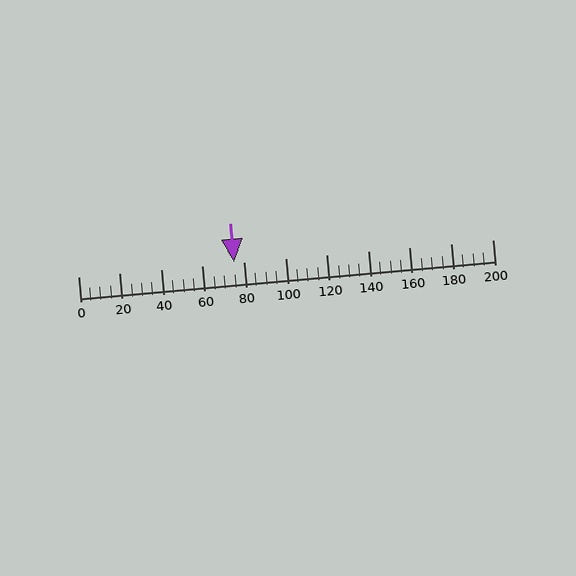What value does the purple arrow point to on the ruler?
The purple arrow points to approximately 75.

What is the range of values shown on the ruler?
The ruler shows values from 0 to 200.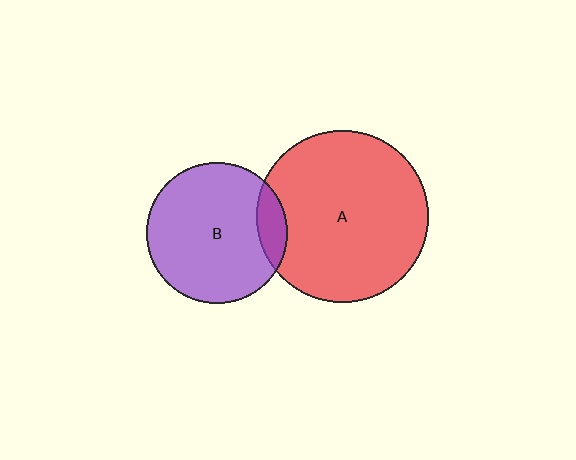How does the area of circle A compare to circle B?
Approximately 1.5 times.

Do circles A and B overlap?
Yes.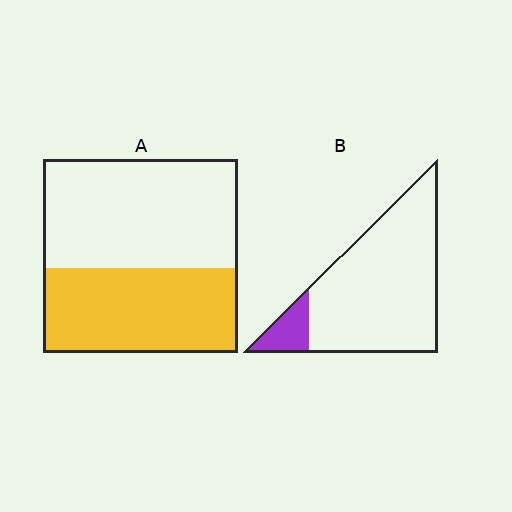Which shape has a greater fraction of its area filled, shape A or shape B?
Shape A.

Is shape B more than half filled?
No.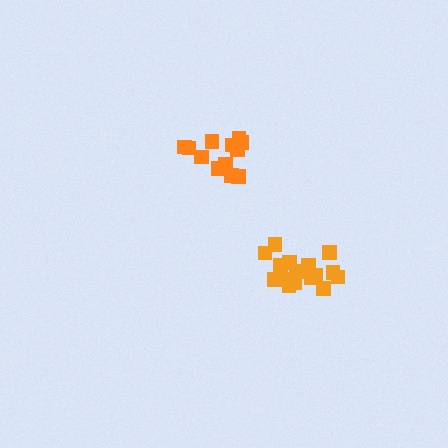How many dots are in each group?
Group 1: 17 dots, Group 2: 13 dots (30 total).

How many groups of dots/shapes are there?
There are 2 groups.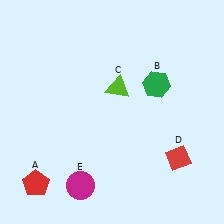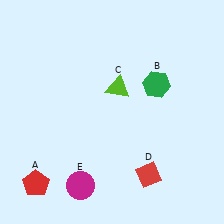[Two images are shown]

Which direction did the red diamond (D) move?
The red diamond (D) moved left.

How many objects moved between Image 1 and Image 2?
1 object moved between the two images.